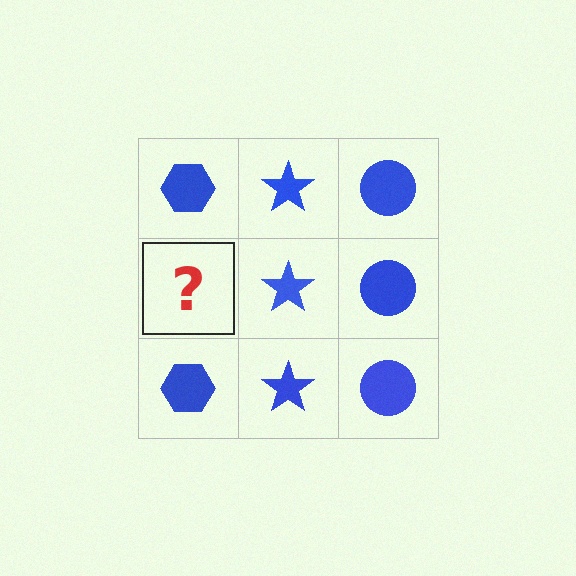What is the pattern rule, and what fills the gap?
The rule is that each column has a consistent shape. The gap should be filled with a blue hexagon.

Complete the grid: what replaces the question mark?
The question mark should be replaced with a blue hexagon.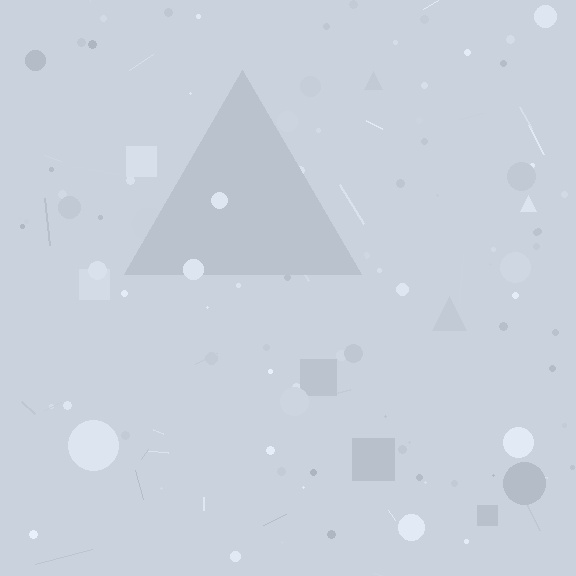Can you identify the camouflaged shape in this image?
The camouflaged shape is a triangle.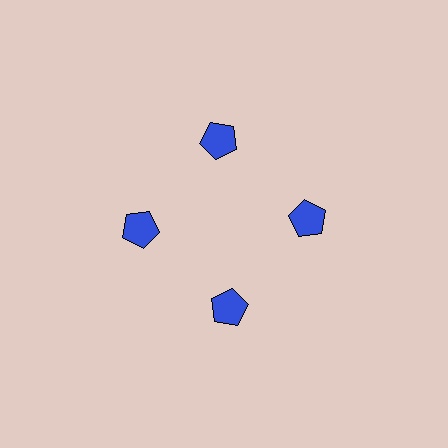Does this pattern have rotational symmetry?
Yes, this pattern has 4-fold rotational symmetry. It looks the same after rotating 90 degrees around the center.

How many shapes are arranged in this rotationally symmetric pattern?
There are 4 shapes, arranged in 4 groups of 1.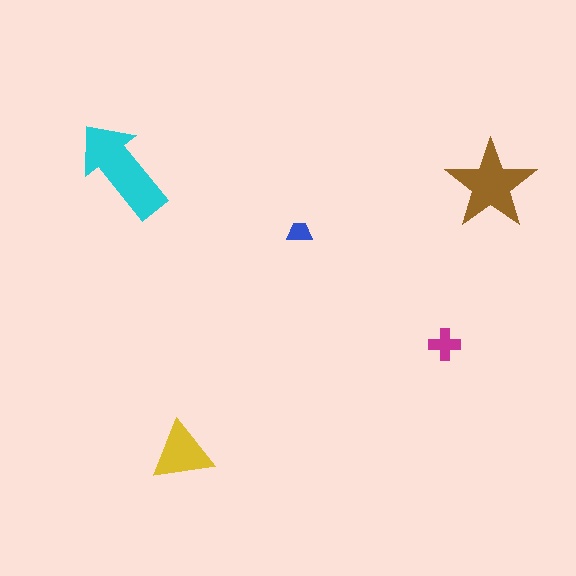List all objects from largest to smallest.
The cyan arrow, the brown star, the yellow triangle, the magenta cross, the blue trapezoid.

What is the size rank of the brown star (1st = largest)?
2nd.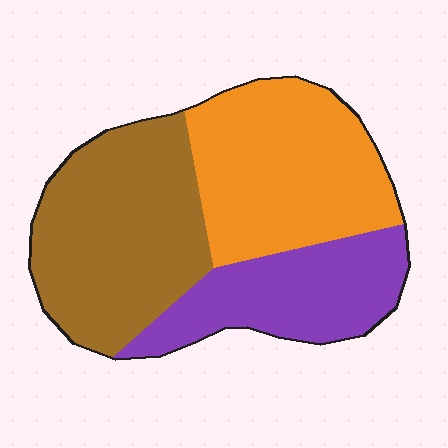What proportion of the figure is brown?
Brown takes up about three eighths (3/8) of the figure.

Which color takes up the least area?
Purple, at roughly 25%.